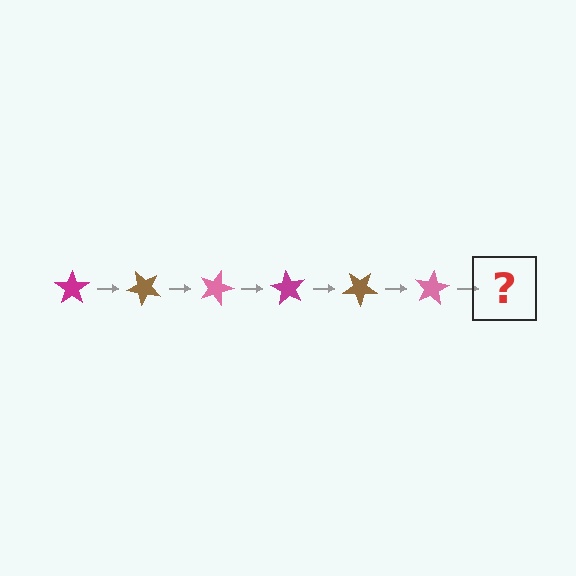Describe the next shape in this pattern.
It should be a magenta star, rotated 270 degrees from the start.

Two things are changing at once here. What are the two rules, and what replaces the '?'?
The two rules are that it rotates 45 degrees each step and the color cycles through magenta, brown, and pink. The '?' should be a magenta star, rotated 270 degrees from the start.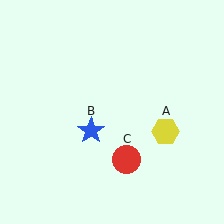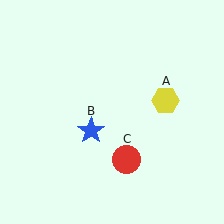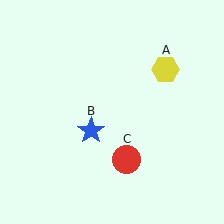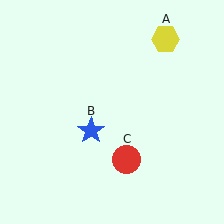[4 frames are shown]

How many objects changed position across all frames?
1 object changed position: yellow hexagon (object A).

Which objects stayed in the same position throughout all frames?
Blue star (object B) and red circle (object C) remained stationary.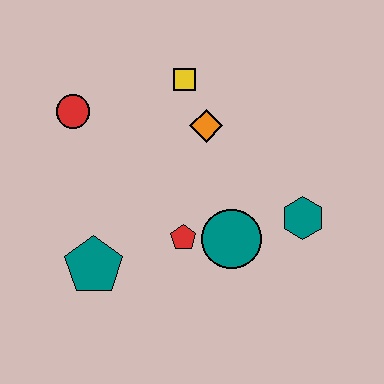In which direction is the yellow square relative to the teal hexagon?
The yellow square is above the teal hexagon.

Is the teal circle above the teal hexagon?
No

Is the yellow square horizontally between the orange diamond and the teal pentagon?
Yes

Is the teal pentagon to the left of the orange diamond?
Yes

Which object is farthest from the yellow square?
The teal pentagon is farthest from the yellow square.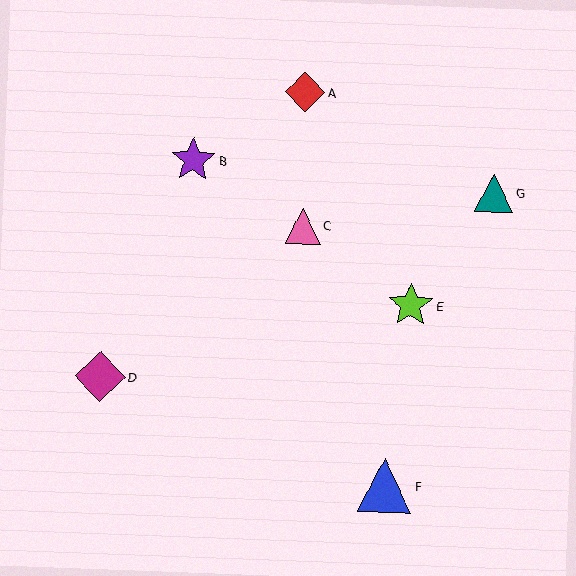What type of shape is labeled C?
Shape C is a pink triangle.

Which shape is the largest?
The blue triangle (labeled F) is the largest.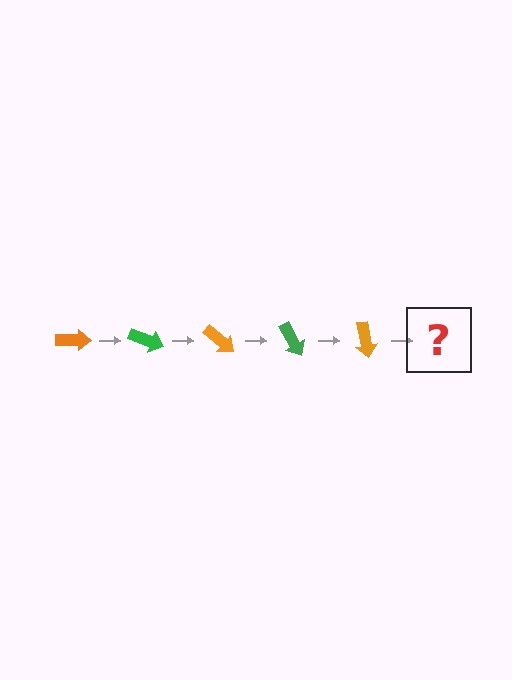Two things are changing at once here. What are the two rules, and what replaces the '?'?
The two rules are that it rotates 20 degrees each step and the color cycles through orange and green. The '?' should be a green arrow, rotated 100 degrees from the start.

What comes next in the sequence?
The next element should be a green arrow, rotated 100 degrees from the start.